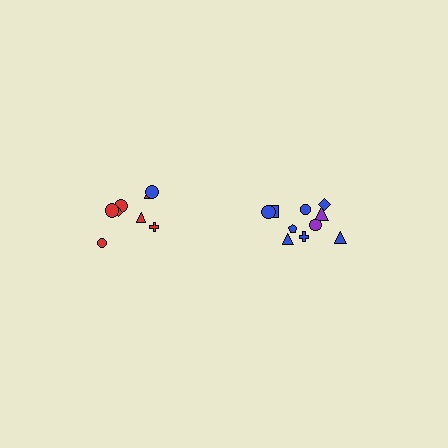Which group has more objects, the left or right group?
The right group.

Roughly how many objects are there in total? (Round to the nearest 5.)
Roughly 20 objects in total.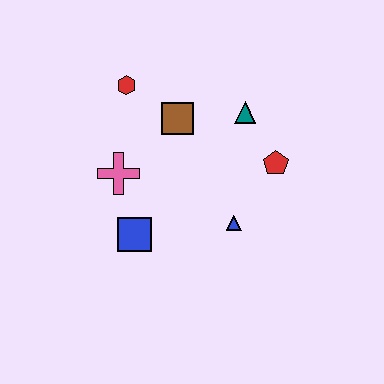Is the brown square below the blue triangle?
No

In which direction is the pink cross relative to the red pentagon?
The pink cross is to the left of the red pentagon.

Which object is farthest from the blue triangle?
The red hexagon is farthest from the blue triangle.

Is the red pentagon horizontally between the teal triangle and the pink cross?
No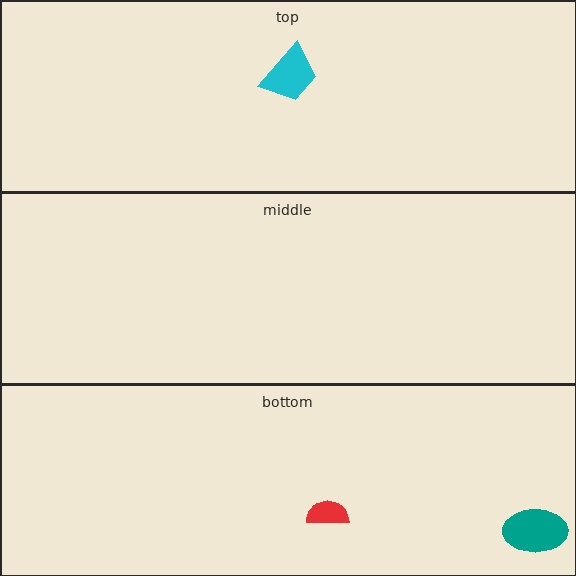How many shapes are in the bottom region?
2.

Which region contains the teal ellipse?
The bottom region.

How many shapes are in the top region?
1.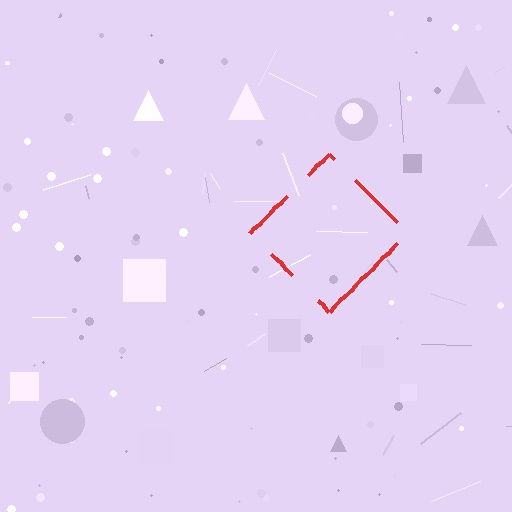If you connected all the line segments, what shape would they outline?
They would outline a diamond.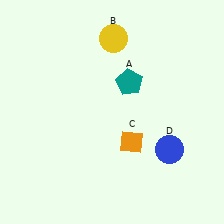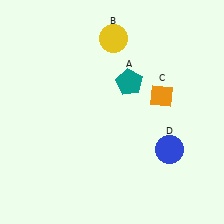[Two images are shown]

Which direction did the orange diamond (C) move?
The orange diamond (C) moved up.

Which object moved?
The orange diamond (C) moved up.